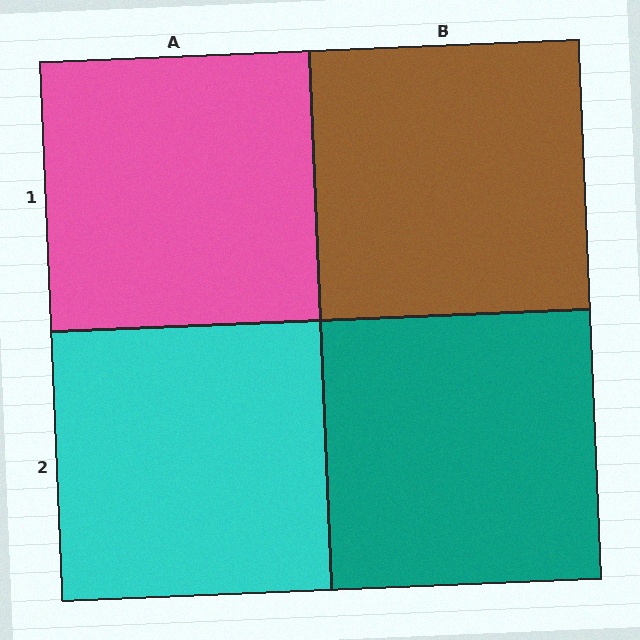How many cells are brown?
1 cell is brown.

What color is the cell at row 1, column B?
Brown.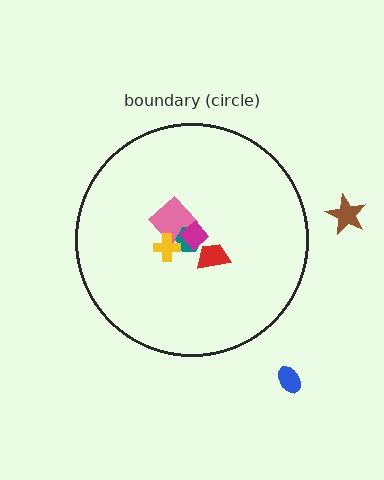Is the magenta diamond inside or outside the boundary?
Inside.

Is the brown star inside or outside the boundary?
Outside.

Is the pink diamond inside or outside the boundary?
Inside.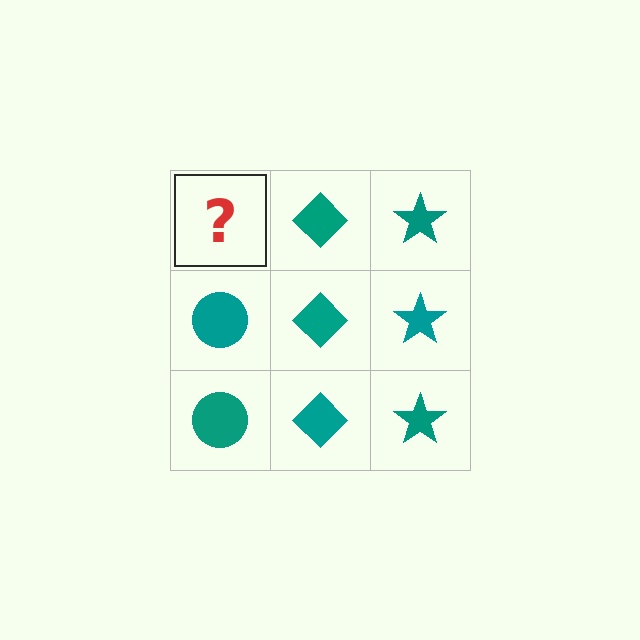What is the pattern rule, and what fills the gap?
The rule is that each column has a consistent shape. The gap should be filled with a teal circle.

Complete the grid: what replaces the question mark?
The question mark should be replaced with a teal circle.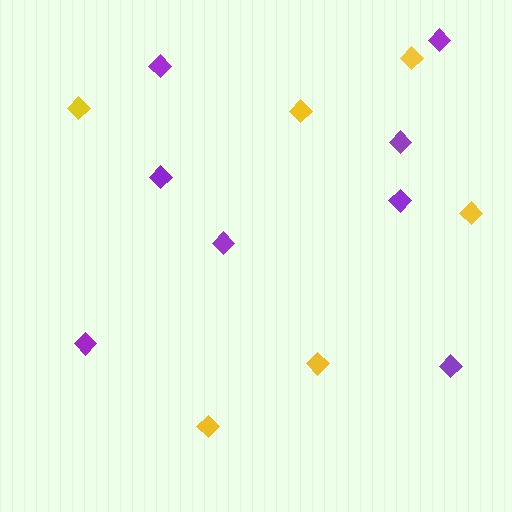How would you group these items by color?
There are 2 groups: one group of yellow diamonds (6) and one group of purple diamonds (8).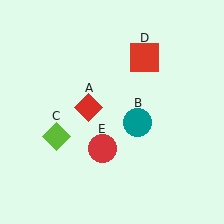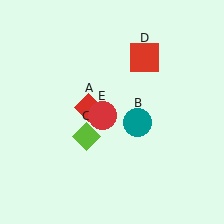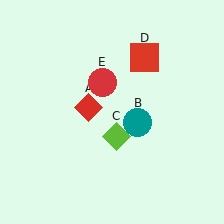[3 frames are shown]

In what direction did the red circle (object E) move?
The red circle (object E) moved up.